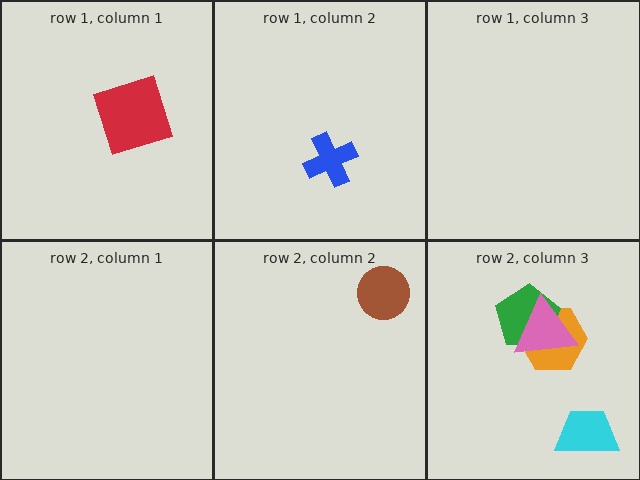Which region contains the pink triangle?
The row 2, column 3 region.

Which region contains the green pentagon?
The row 2, column 3 region.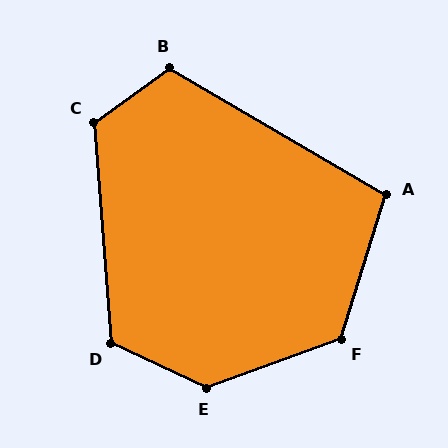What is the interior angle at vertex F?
Approximately 127 degrees (obtuse).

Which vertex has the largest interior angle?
E, at approximately 136 degrees.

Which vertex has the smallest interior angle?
A, at approximately 103 degrees.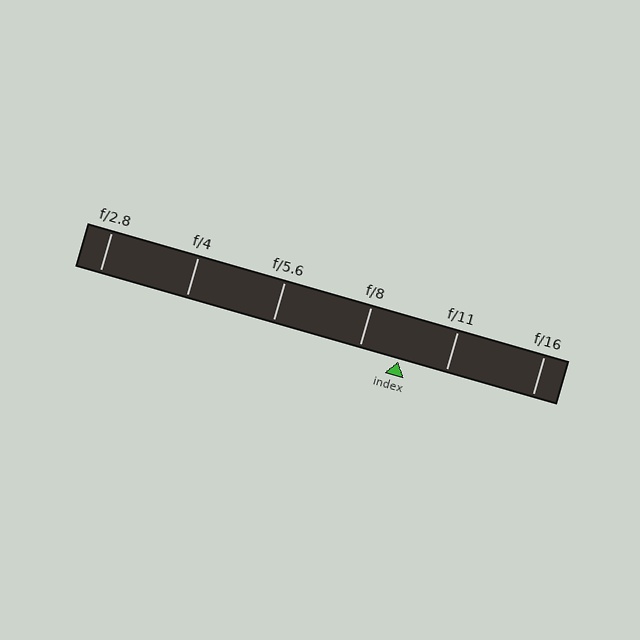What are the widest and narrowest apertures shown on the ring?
The widest aperture shown is f/2.8 and the narrowest is f/16.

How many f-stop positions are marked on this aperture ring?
There are 6 f-stop positions marked.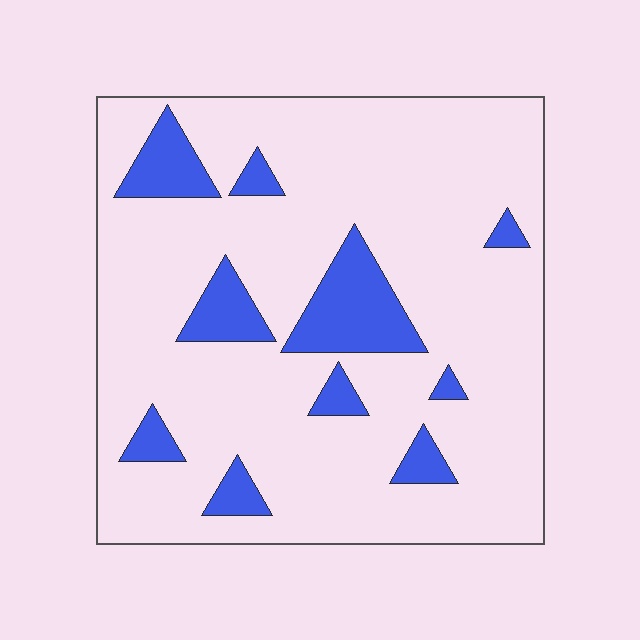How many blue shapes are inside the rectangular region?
10.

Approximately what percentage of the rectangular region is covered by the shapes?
Approximately 15%.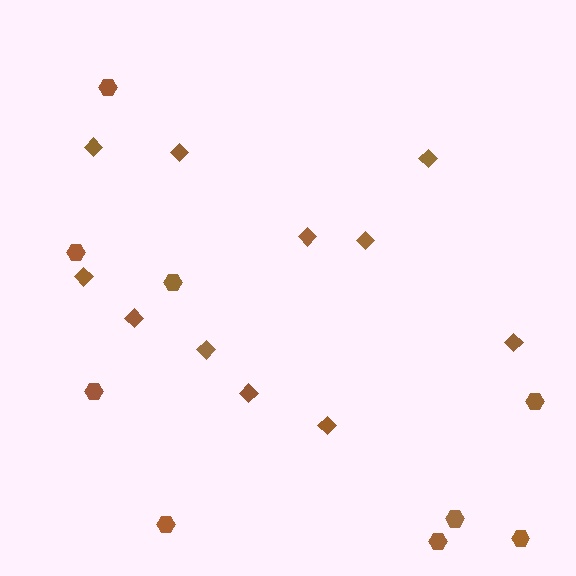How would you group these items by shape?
There are 2 groups: one group of diamonds (11) and one group of hexagons (9).